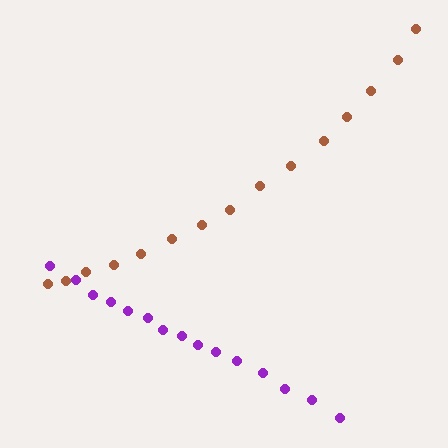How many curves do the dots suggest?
There are 2 distinct paths.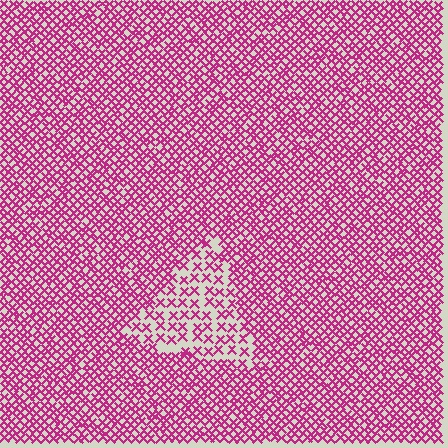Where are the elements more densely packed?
The elements are more densely packed outside the triangle boundary.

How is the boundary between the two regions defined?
The boundary is defined by a change in element density (approximately 2.1x ratio). All elements are the same color, size, and shape.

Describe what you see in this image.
The image contains small magenta elements arranged at two different densities. A triangle-shaped region is visible where the elements are less densely packed than the surrounding area.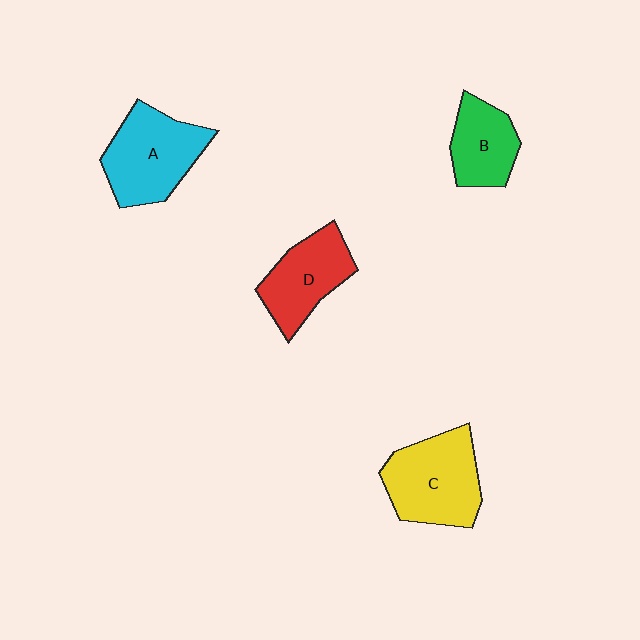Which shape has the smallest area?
Shape B (green).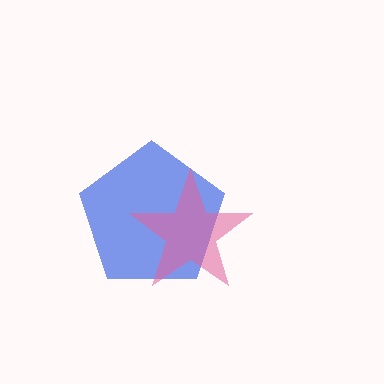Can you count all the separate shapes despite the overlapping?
Yes, there are 2 separate shapes.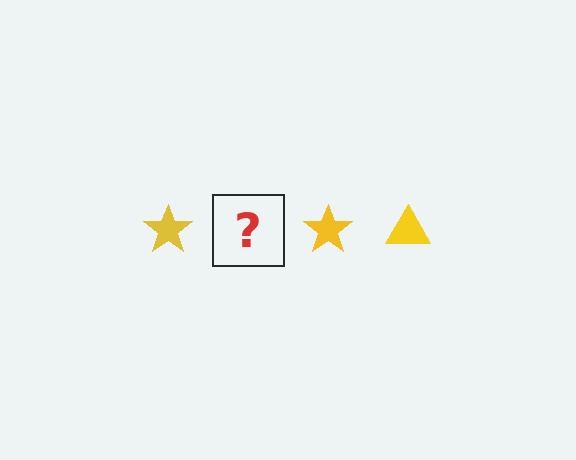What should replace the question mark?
The question mark should be replaced with a yellow triangle.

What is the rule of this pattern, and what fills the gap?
The rule is that the pattern cycles through star, triangle shapes in yellow. The gap should be filled with a yellow triangle.